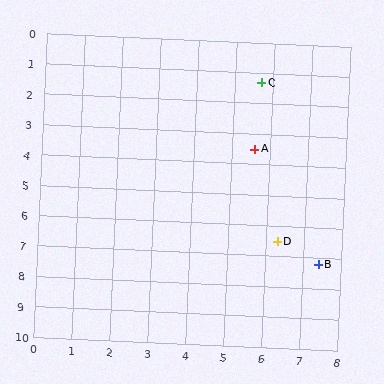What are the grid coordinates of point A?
Point A is at approximately (5.6, 3.5).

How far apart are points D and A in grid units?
Points D and A are about 3.1 grid units apart.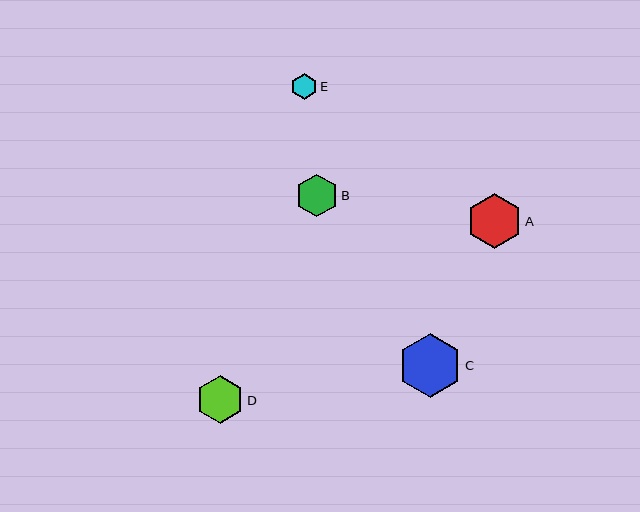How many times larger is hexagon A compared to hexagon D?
Hexagon A is approximately 1.2 times the size of hexagon D.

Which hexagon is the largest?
Hexagon C is the largest with a size of approximately 63 pixels.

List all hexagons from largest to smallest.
From largest to smallest: C, A, D, B, E.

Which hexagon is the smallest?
Hexagon E is the smallest with a size of approximately 26 pixels.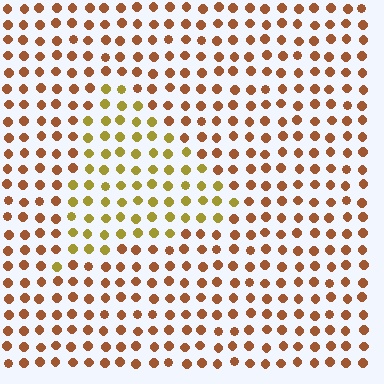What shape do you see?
I see a triangle.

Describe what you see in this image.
The image is filled with small brown elements in a uniform arrangement. A triangle-shaped region is visible where the elements are tinted to a slightly different hue, forming a subtle color boundary.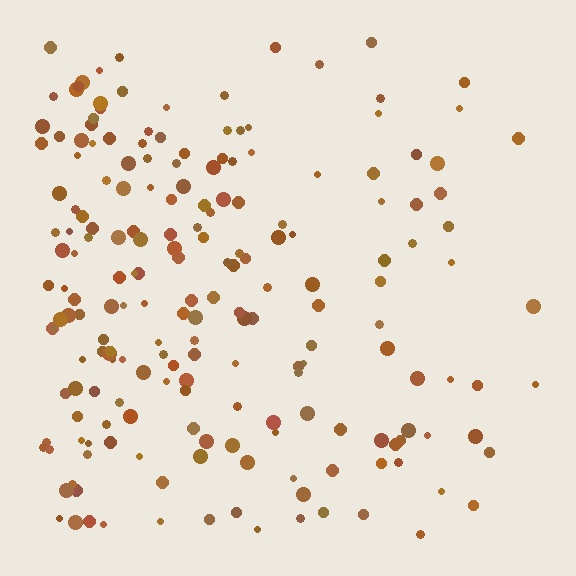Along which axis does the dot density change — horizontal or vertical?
Horizontal.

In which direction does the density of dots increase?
From right to left, with the left side densest.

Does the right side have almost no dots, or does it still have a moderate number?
Still a moderate number, just noticeably fewer than the left.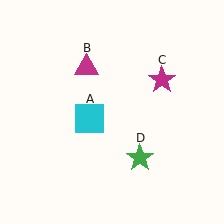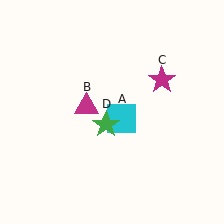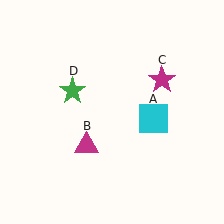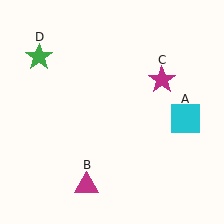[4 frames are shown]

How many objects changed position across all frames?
3 objects changed position: cyan square (object A), magenta triangle (object B), green star (object D).